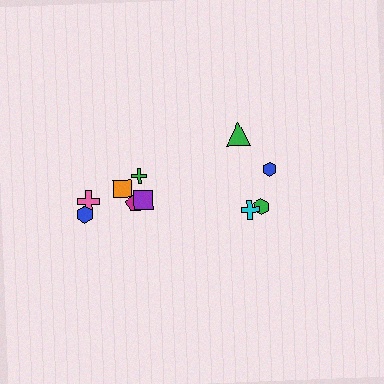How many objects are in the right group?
There are 4 objects.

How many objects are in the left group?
There are 6 objects.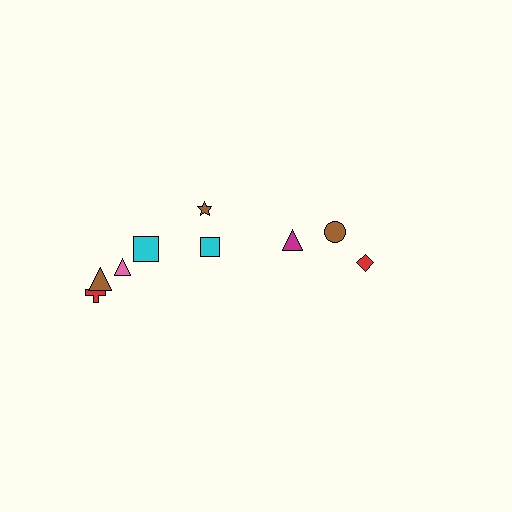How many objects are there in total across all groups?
There are 9 objects.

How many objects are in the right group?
There are 3 objects.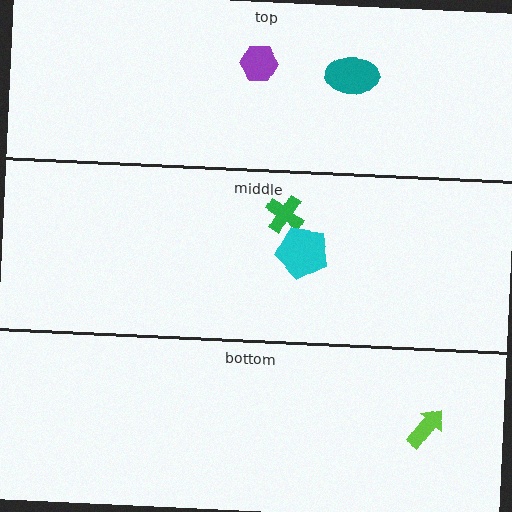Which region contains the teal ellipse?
The top region.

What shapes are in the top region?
The purple hexagon, the teal ellipse.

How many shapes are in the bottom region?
1.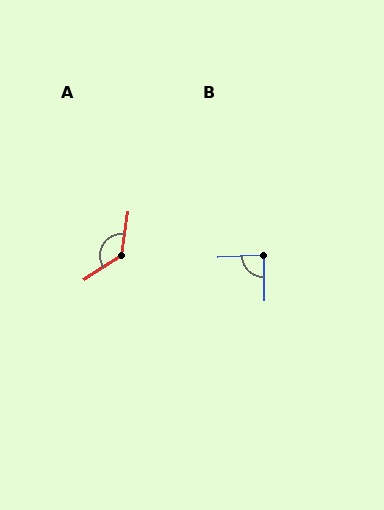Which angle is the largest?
A, at approximately 131 degrees.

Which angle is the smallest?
B, at approximately 88 degrees.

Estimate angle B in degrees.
Approximately 88 degrees.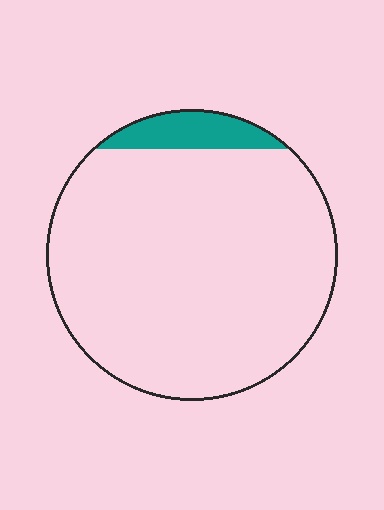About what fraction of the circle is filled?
About one tenth (1/10).